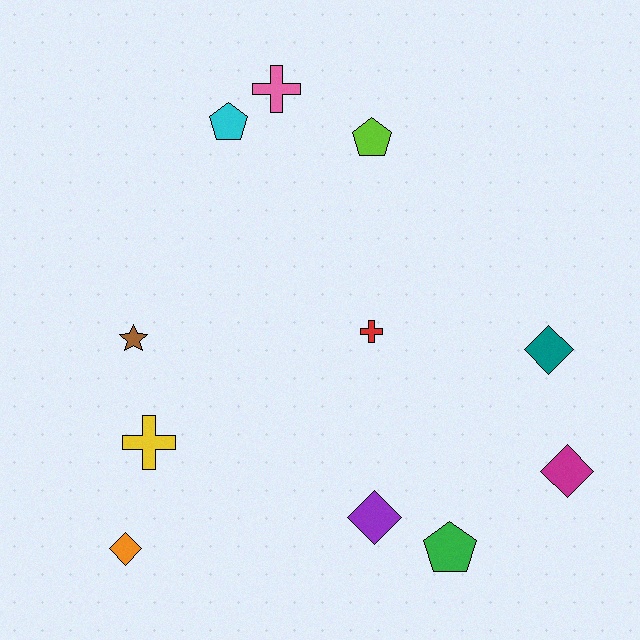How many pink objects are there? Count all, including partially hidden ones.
There is 1 pink object.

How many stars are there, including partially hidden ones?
There is 1 star.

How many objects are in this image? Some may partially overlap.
There are 11 objects.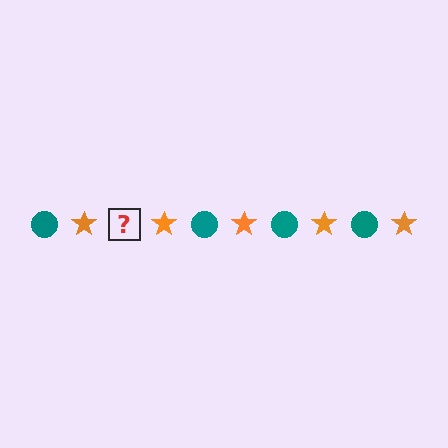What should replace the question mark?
The question mark should be replaced with a teal circle.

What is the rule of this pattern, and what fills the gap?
The rule is that the pattern alternates between teal circle and orange star. The gap should be filled with a teal circle.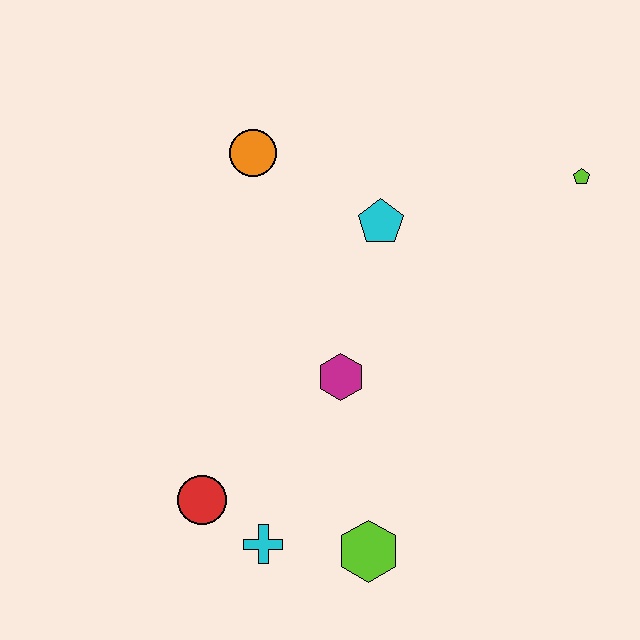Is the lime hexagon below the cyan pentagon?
Yes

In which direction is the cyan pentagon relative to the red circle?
The cyan pentagon is above the red circle.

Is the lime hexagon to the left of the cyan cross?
No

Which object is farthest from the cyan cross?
The lime pentagon is farthest from the cyan cross.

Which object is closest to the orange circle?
The cyan pentagon is closest to the orange circle.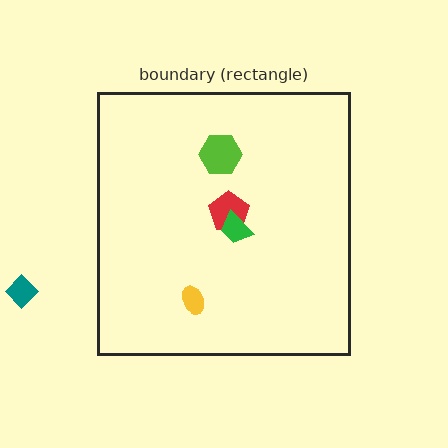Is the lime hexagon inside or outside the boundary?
Inside.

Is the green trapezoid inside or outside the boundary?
Inside.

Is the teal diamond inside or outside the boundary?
Outside.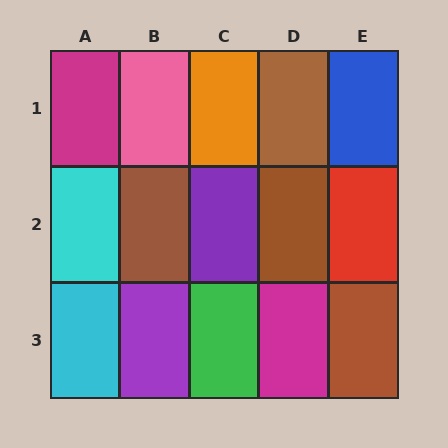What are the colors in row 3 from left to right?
Cyan, purple, green, magenta, brown.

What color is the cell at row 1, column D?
Brown.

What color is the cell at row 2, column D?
Brown.